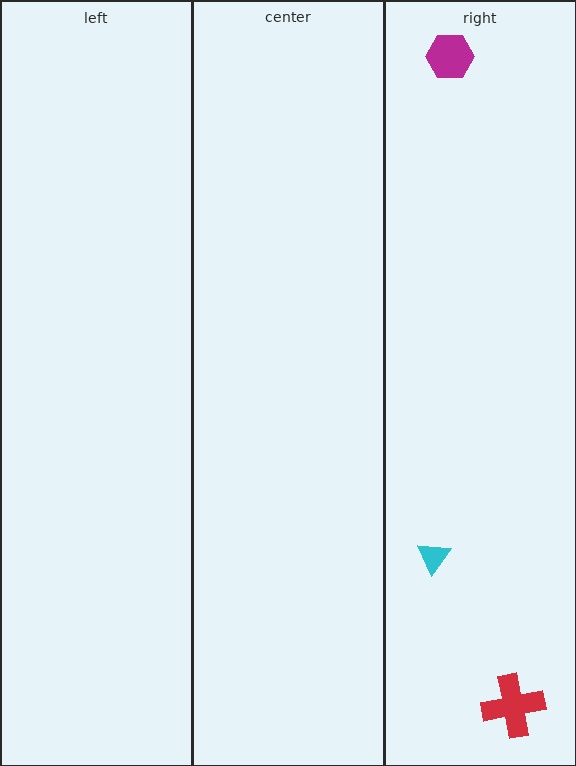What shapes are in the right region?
The cyan triangle, the magenta hexagon, the red cross.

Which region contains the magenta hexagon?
The right region.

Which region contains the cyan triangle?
The right region.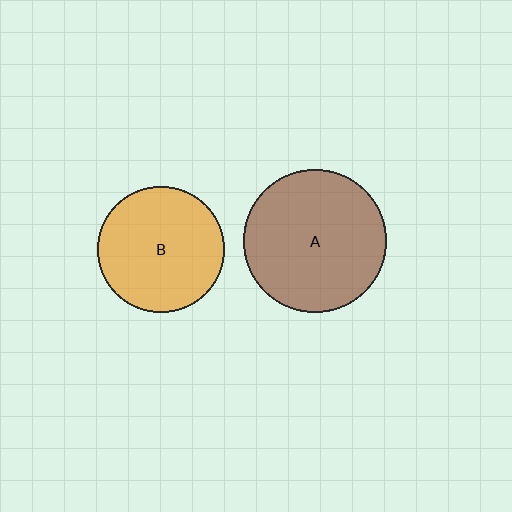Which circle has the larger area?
Circle A (brown).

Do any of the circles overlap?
No, none of the circles overlap.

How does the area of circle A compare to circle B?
Approximately 1.3 times.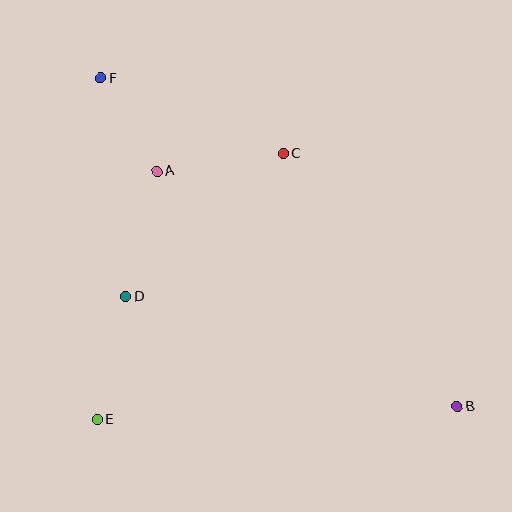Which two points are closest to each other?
Points A and F are closest to each other.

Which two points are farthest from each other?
Points B and F are farthest from each other.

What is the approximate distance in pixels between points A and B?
The distance between A and B is approximately 382 pixels.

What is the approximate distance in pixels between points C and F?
The distance between C and F is approximately 198 pixels.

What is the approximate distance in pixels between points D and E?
The distance between D and E is approximately 126 pixels.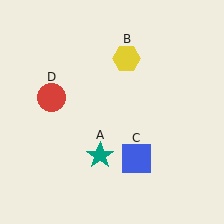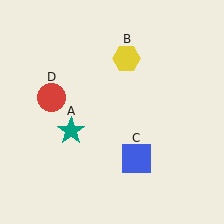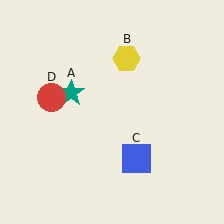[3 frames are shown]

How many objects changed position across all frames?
1 object changed position: teal star (object A).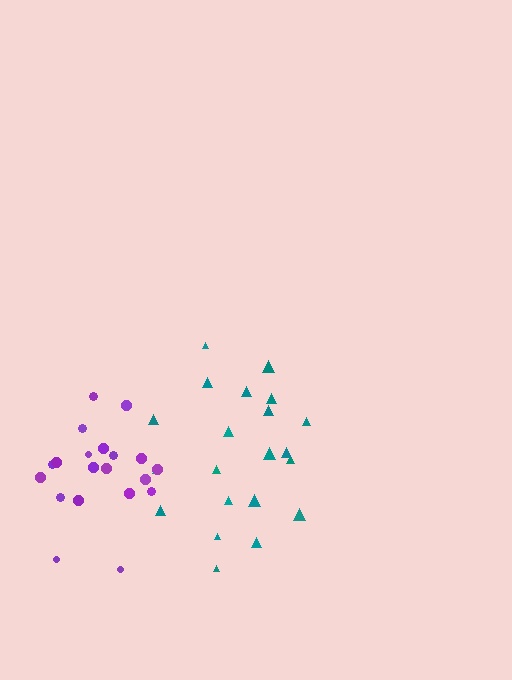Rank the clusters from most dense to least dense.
purple, teal.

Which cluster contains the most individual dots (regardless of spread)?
Teal (21).